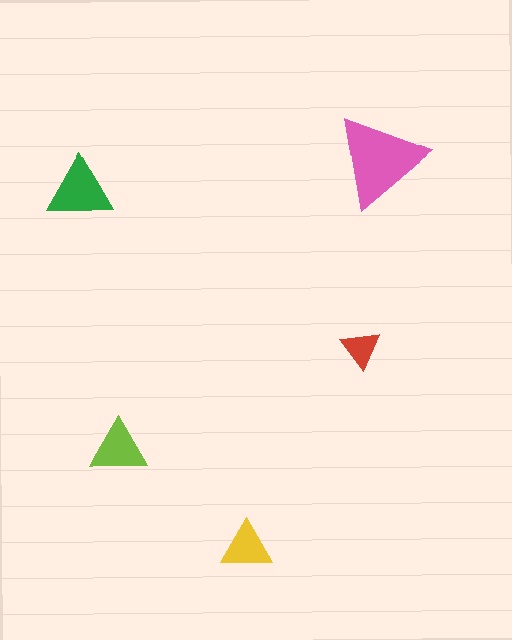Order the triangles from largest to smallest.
the pink one, the green one, the lime one, the yellow one, the red one.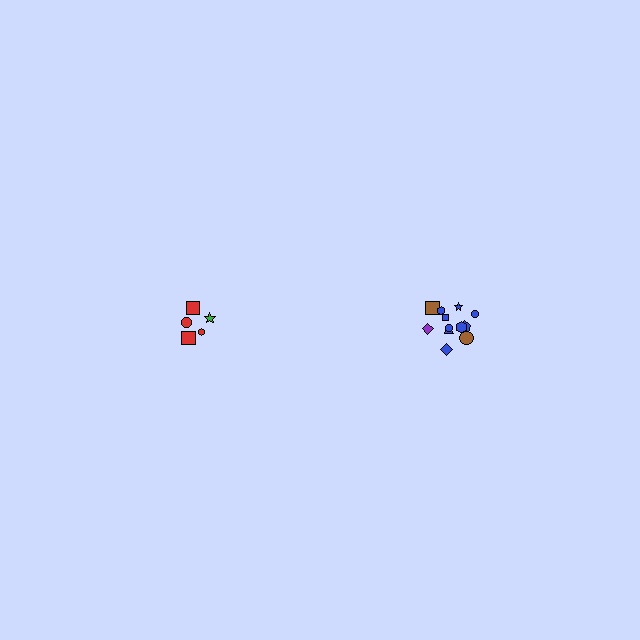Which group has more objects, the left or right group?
The right group.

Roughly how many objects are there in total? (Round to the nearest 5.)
Roughly 15 objects in total.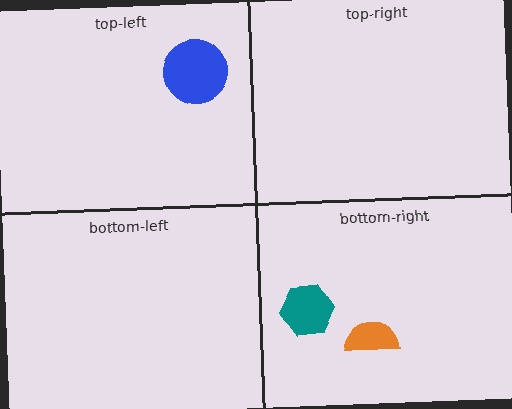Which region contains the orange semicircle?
The bottom-right region.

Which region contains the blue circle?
The top-left region.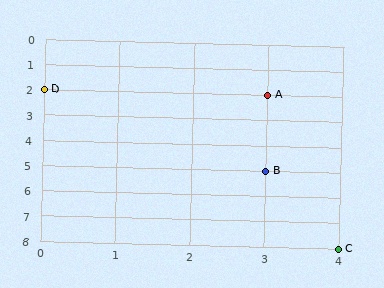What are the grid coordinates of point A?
Point A is at grid coordinates (3, 2).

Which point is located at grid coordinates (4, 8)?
Point C is at (4, 8).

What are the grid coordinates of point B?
Point B is at grid coordinates (3, 5).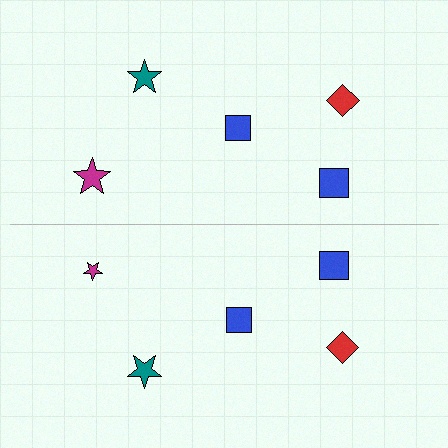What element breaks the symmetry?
The magenta star on the bottom side has a different size than its mirror counterpart.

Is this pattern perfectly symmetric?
No, the pattern is not perfectly symmetric. The magenta star on the bottom side has a different size than its mirror counterpart.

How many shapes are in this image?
There are 10 shapes in this image.